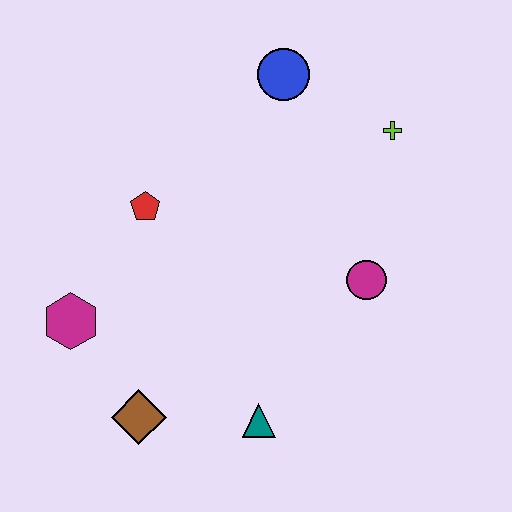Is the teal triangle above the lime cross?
No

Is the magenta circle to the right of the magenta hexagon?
Yes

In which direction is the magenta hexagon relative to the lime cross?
The magenta hexagon is to the left of the lime cross.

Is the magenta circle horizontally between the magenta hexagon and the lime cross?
Yes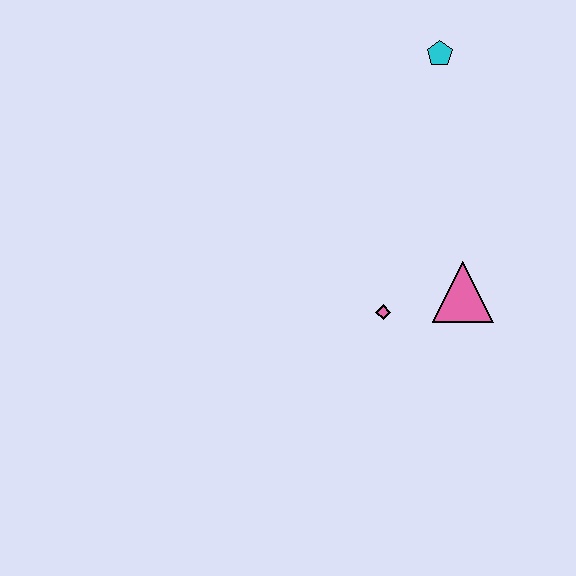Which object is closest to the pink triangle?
The pink diamond is closest to the pink triangle.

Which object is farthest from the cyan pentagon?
The pink diamond is farthest from the cyan pentagon.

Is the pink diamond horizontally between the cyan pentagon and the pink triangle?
No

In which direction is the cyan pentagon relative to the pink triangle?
The cyan pentagon is above the pink triangle.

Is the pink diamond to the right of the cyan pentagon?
No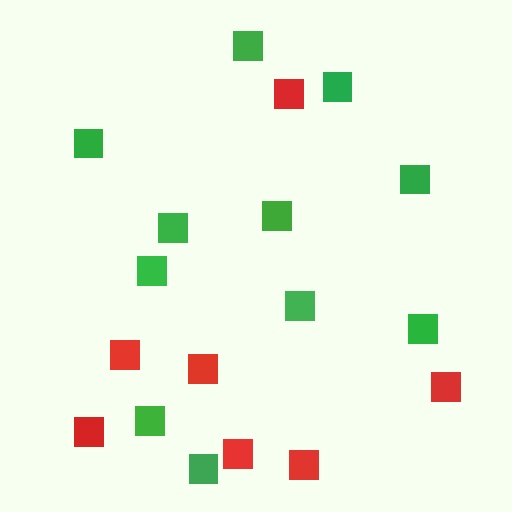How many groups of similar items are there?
There are 2 groups: one group of green squares (11) and one group of red squares (7).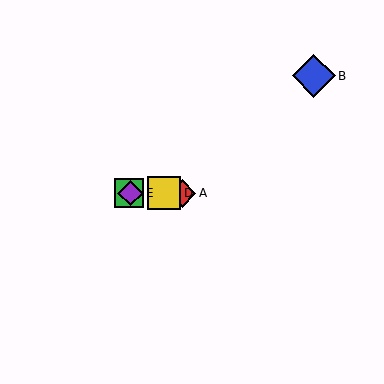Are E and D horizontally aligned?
Yes, both are at y≈193.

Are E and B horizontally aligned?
No, E is at y≈193 and B is at y≈76.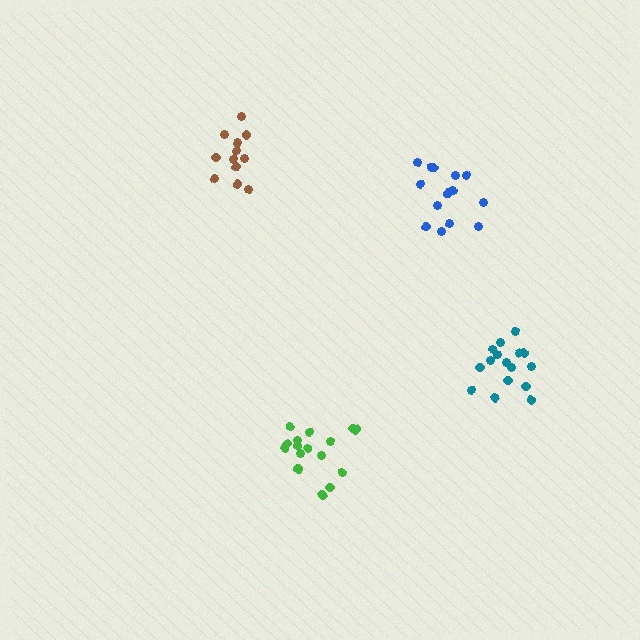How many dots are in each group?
Group 1: 16 dots, Group 2: 12 dots, Group 3: 14 dots, Group 4: 16 dots (58 total).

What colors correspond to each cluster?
The clusters are colored: green, brown, blue, teal.